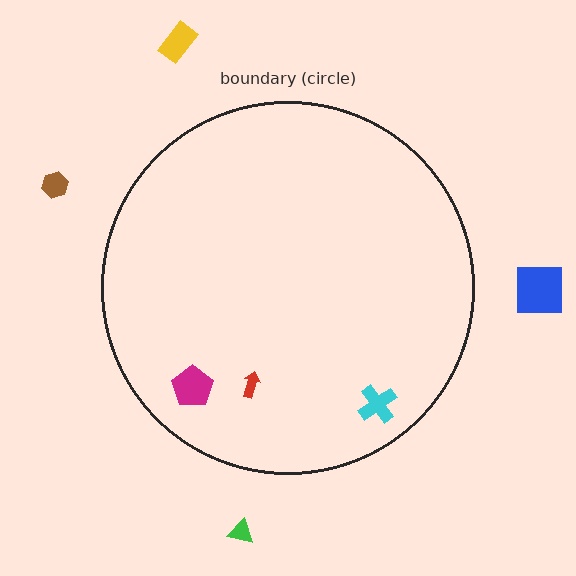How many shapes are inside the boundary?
3 inside, 4 outside.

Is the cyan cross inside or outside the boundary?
Inside.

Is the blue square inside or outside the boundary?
Outside.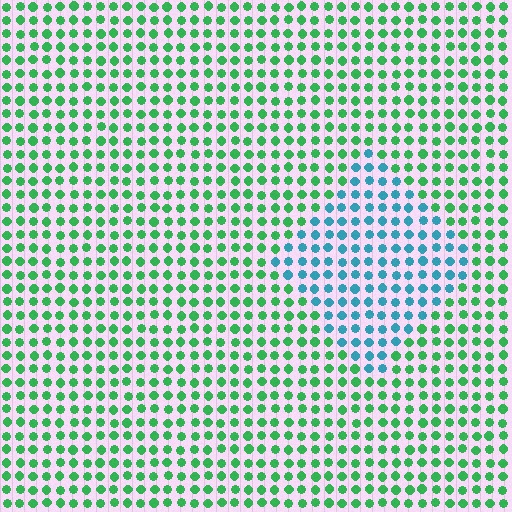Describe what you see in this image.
The image is filled with small green elements in a uniform arrangement. A diamond-shaped region is visible where the elements are tinted to a slightly different hue, forming a subtle color boundary.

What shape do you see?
I see a diamond.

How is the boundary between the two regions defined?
The boundary is defined purely by a slight shift in hue (about 55 degrees). Spacing, size, and orientation are identical on both sides.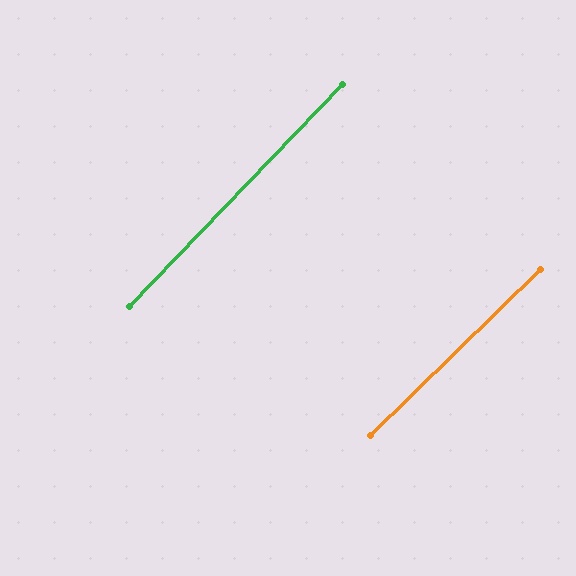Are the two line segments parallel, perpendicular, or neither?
Parallel — their directions differ by only 1.9°.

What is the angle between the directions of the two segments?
Approximately 2 degrees.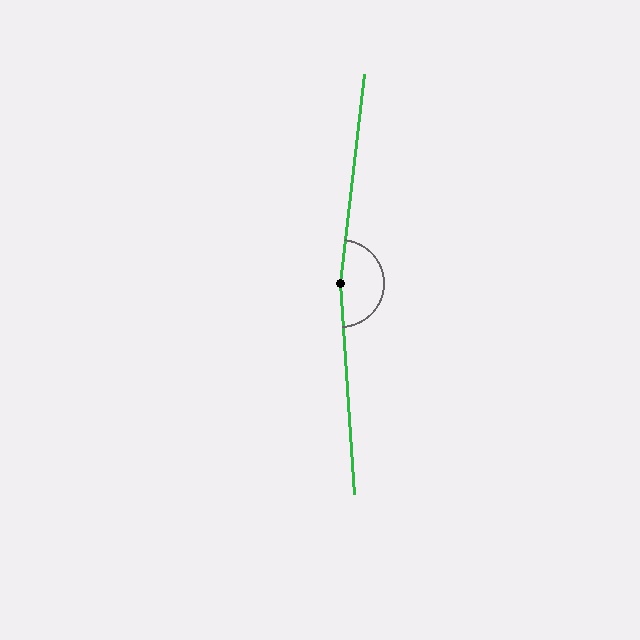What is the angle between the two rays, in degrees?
Approximately 169 degrees.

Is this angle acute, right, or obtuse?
It is obtuse.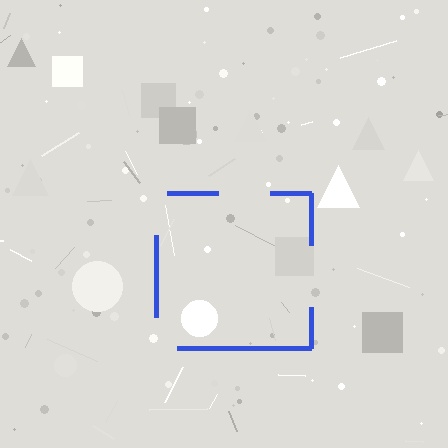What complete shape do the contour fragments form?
The contour fragments form a square.